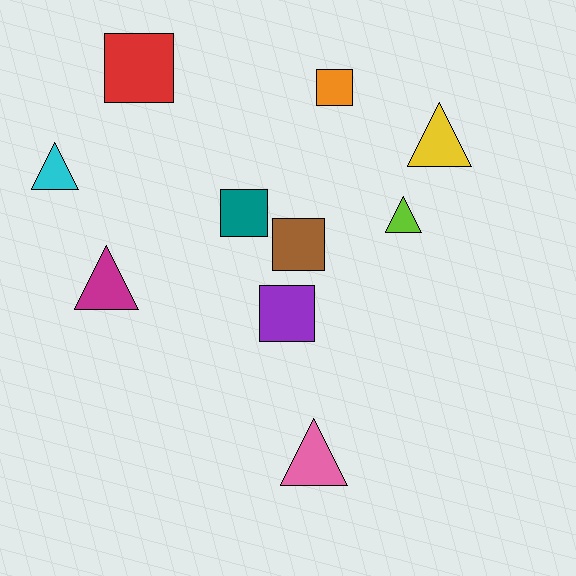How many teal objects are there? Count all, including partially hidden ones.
There is 1 teal object.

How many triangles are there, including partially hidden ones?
There are 5 triangles.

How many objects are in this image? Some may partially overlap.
There are 10 objects.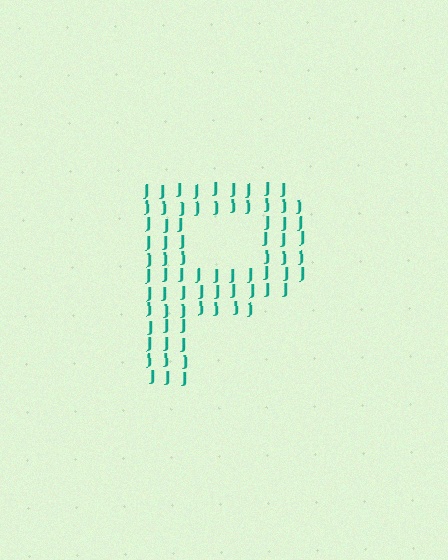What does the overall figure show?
The overall figure shows the letter P.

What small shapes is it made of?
It is made of small letter J's.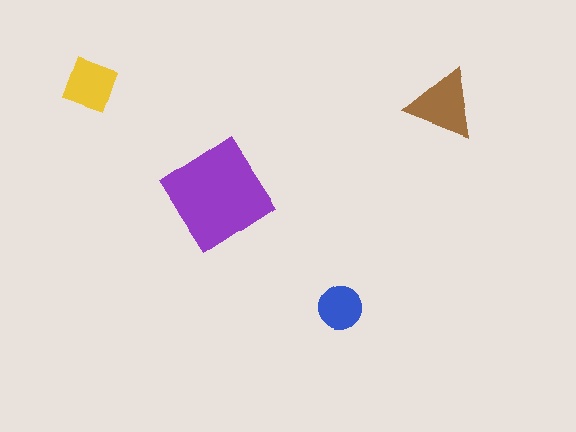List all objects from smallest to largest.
The blue circle, the yellow square, the brown triangle, the purple diamond.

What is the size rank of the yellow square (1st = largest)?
3rd.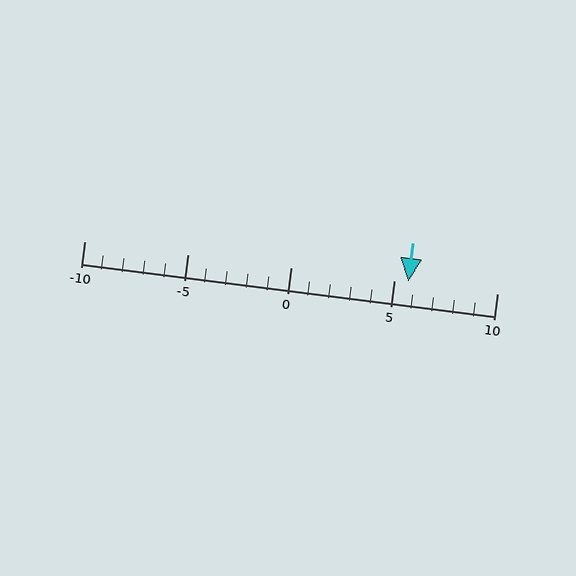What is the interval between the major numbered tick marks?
The major tick marks are spaced 5 units apart.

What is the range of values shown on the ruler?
The ruler shows values from -10 to 10.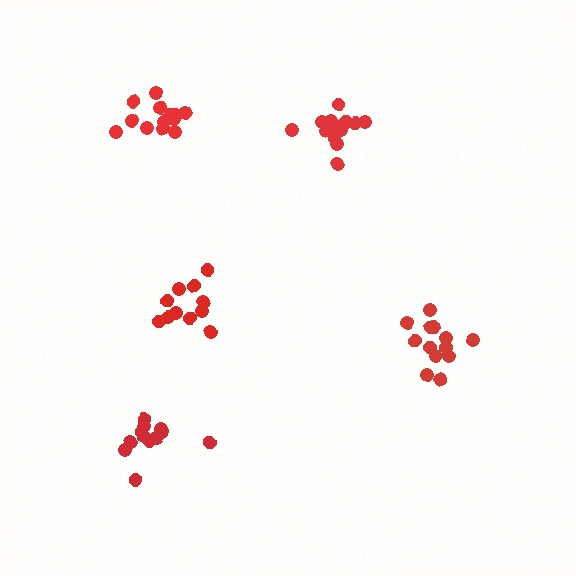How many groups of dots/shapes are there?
There are 5 groups.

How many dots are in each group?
Group 1: 11 dots, Group 2: 13 dots, Group 3: 12 dots, Group 4: 13 dots, Group 5: 14 dots (63 total).